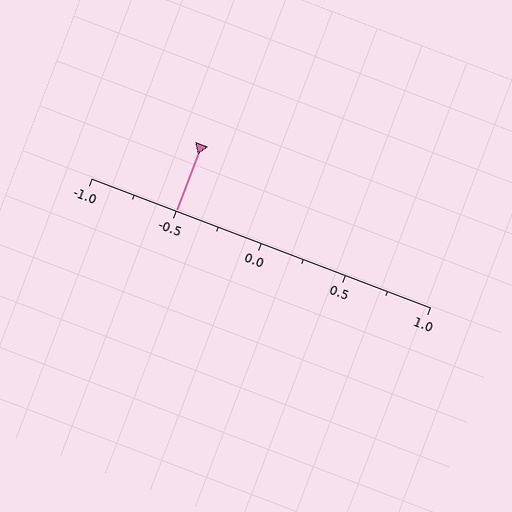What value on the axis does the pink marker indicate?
The marker indicates approximately -0.5.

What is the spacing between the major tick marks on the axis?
The major ticks are spaced 0.5 apart.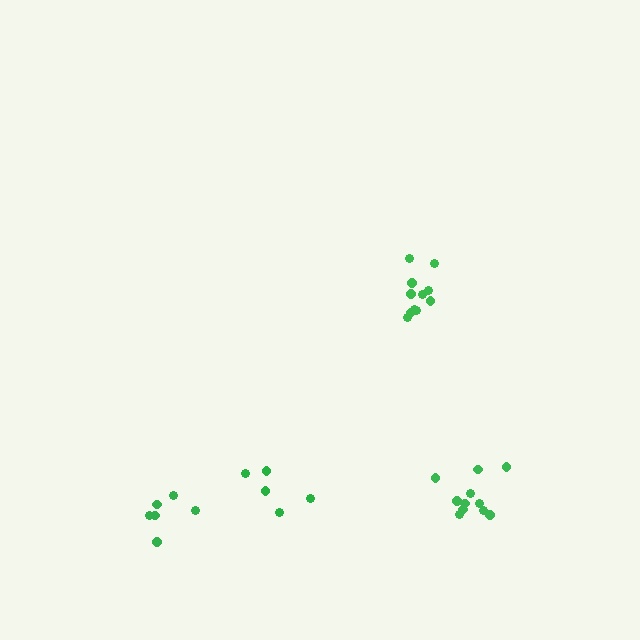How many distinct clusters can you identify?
There are 4 distinct clusters.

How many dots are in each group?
Group 1: 11 dots, Group 2: 11 dots, Group 3: 5 dots, Group 4: 6 dots (33 total).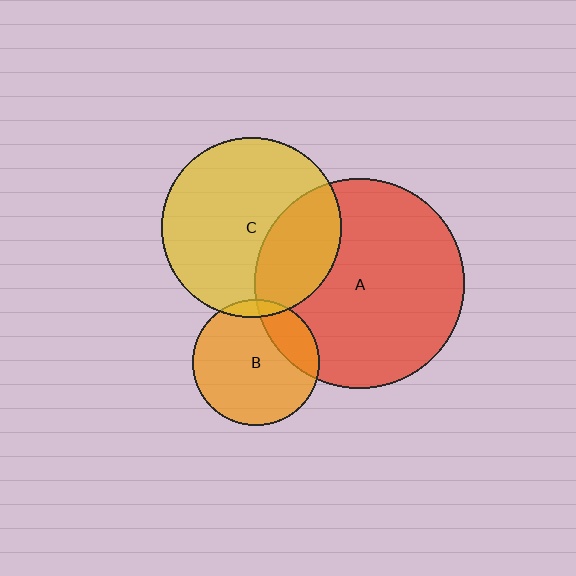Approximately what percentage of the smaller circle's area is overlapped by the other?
Approximately 20%.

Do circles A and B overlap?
Yes.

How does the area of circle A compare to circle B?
Approximately 2.8 times.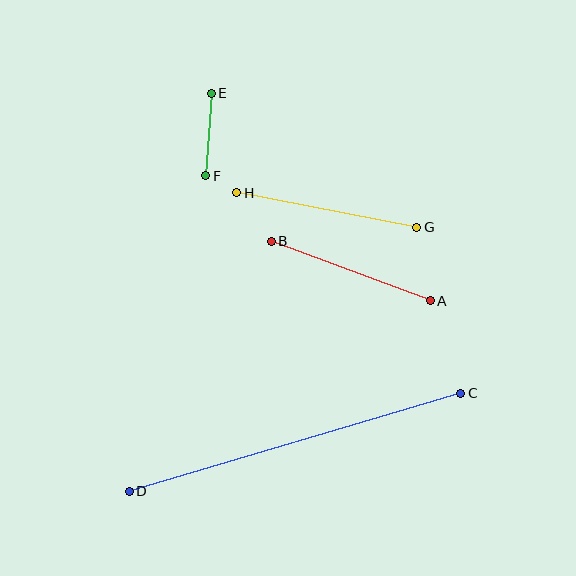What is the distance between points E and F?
The distance is approximately 83 pixels.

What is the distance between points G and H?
The distance is approximately 183 pixels.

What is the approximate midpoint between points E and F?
The midpoint is at approximately (209, 135) pixels.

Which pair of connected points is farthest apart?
Points C and D are farthest apart.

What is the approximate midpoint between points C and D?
The midpoint is at approximately (295, 442) pixels.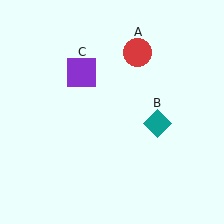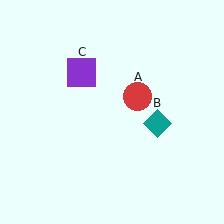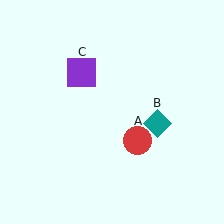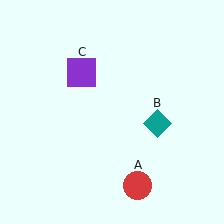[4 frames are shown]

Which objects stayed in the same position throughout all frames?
Teal diamond (object B) and purple square (object C) remained stationary.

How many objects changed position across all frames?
1 object changed position: red circle (object A).